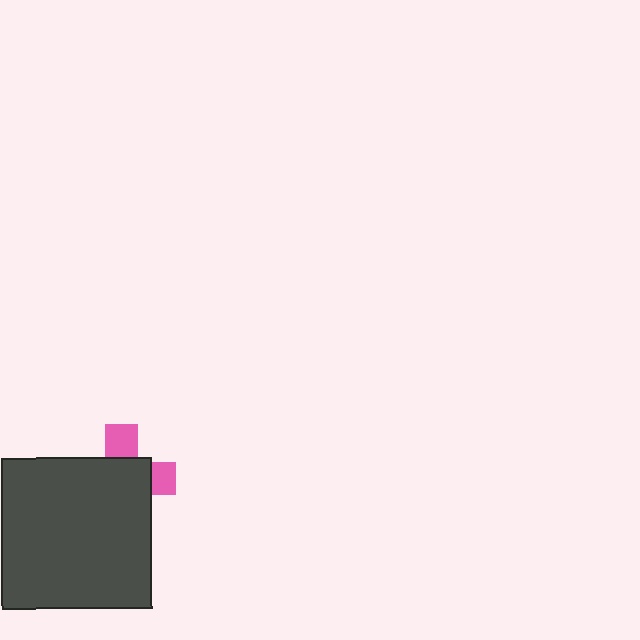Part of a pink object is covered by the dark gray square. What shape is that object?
It is a cross.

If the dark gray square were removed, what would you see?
You would see the complete pink cross.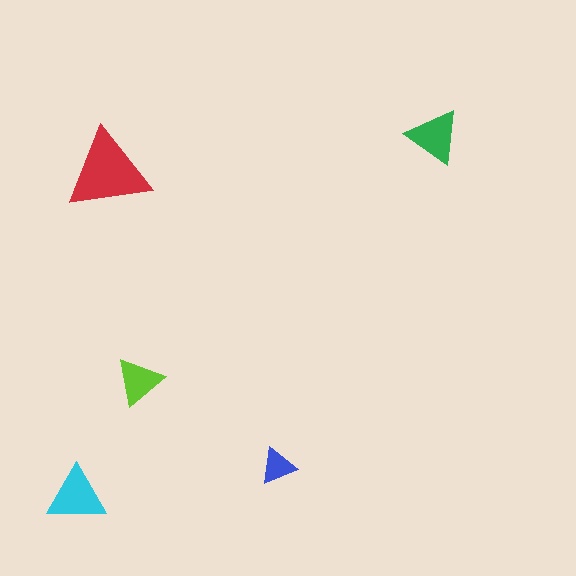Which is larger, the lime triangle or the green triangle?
The green one.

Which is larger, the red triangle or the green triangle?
The red one.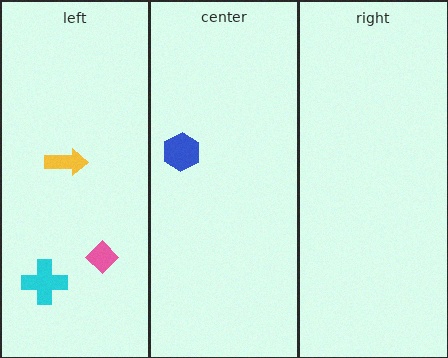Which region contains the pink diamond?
The left region.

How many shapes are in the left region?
3.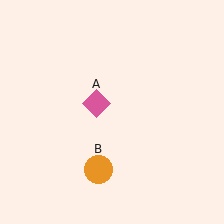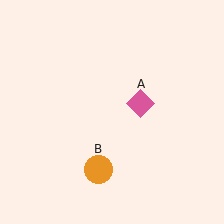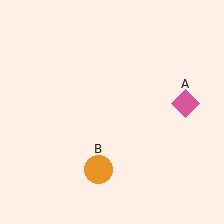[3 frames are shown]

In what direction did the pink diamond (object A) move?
The pink diamond (object A) moved right.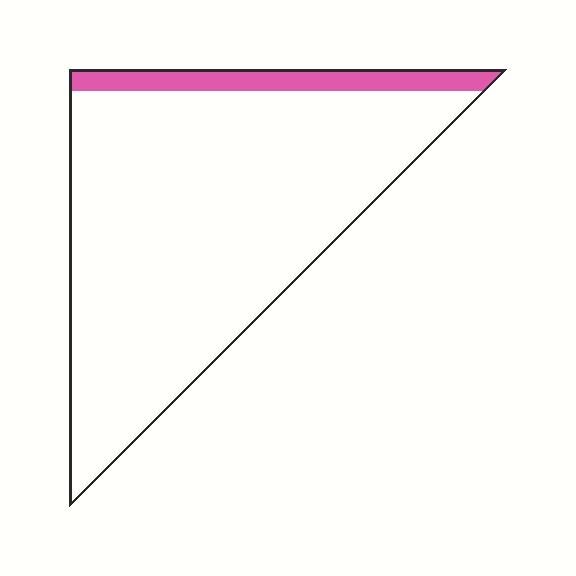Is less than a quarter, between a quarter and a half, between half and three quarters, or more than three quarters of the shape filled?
Less than a quarter.